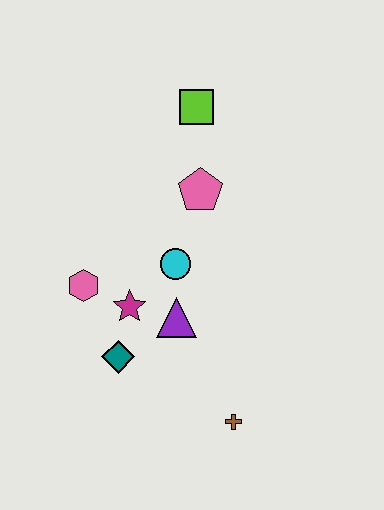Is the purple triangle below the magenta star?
Yes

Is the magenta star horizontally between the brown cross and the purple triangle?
No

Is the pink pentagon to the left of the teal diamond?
No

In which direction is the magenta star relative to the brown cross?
The magenta star is above the brown cross.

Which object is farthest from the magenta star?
The lime square is farthest from the magenta star.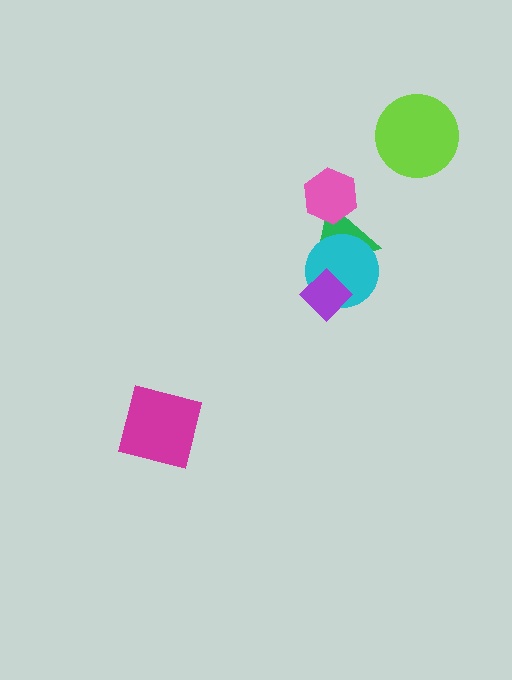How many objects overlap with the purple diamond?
2 objects overlap with the purple diamond.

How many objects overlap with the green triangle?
3 objects overlap with the green triangle.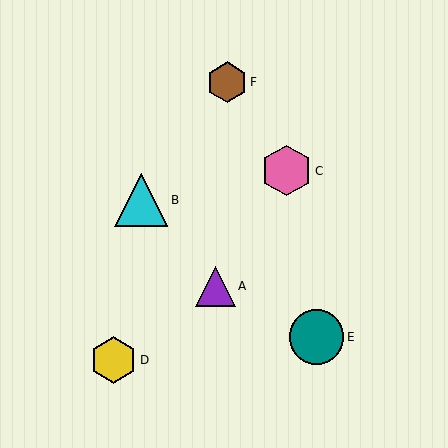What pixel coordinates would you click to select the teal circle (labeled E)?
Click at (317, 337) to select the teal circle E.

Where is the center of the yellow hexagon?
The center of the yellow hexagon is at (113, 360).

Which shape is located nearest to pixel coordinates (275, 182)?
The pink hexagon (labeled C) at (287, 171) is nearest to that location.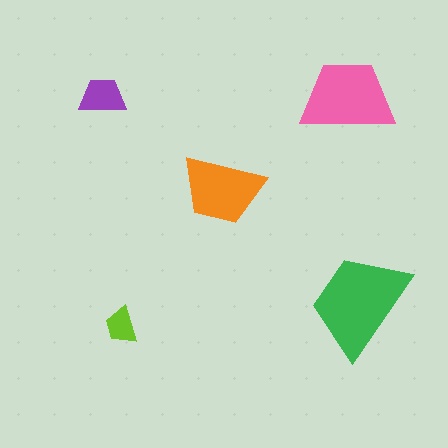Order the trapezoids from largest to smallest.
the green one, the pink one, the orange one, the purple one, the lime one.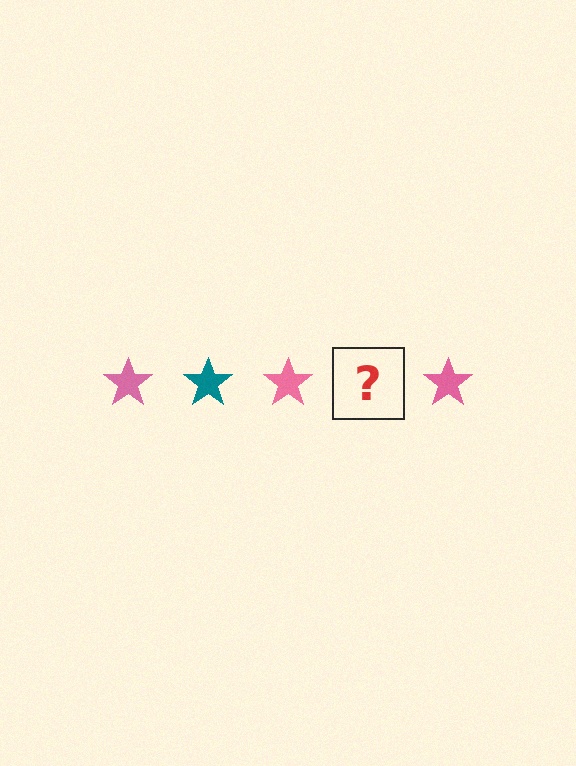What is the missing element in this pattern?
The missing element is a teal star.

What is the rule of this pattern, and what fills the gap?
The rule is that the pattern cycles through pink, teal stars. The gap should be filled with a teal star.